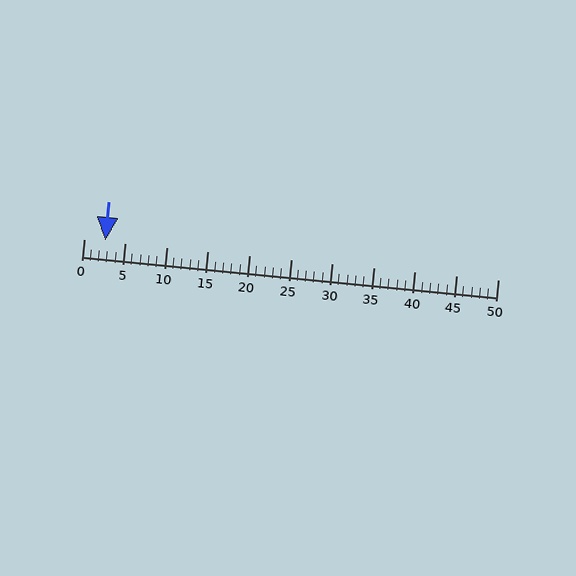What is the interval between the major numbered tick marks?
The major tick marks are spaced 5 units apart.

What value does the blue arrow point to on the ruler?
The blue arrow points to approximately 3.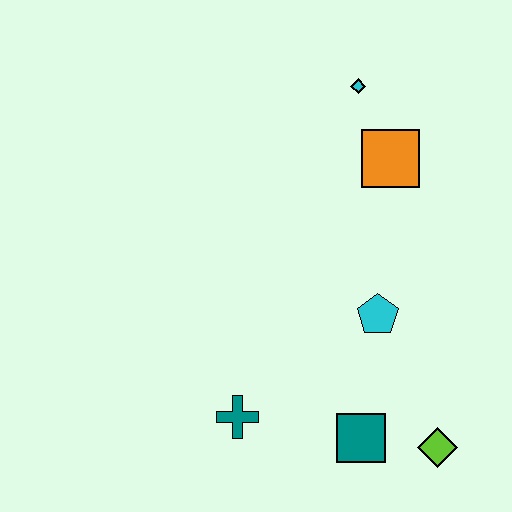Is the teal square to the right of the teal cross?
Yes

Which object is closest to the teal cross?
The teal square is closest to the teal cross.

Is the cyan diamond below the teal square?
No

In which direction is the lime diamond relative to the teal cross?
The lime diamond is to the right of the teal cross.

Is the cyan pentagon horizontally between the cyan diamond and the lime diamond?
Yes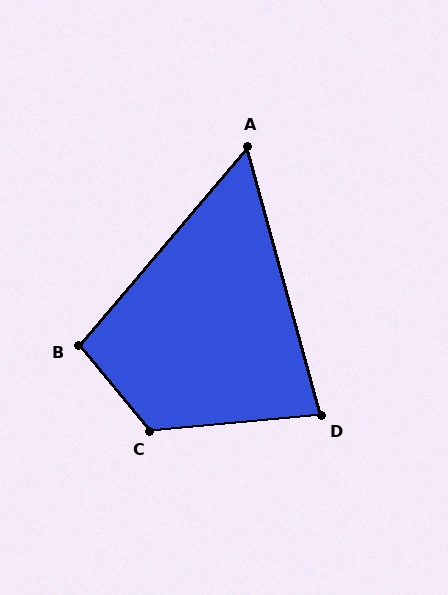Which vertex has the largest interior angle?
C, at approximately 124 degrees.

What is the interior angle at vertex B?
Approximately 100 degrees (obtuse).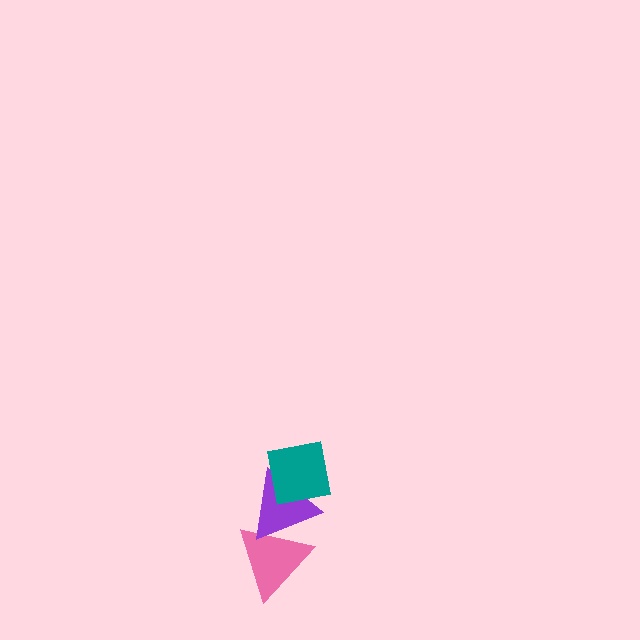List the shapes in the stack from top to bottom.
From top to bottom: the teal square, the purple triangle, the pink triangle.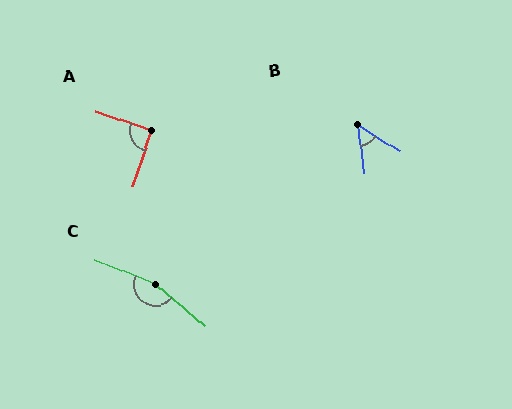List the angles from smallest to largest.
B (51°), A (91°), C (162°).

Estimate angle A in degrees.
Approximately 91 degrees.